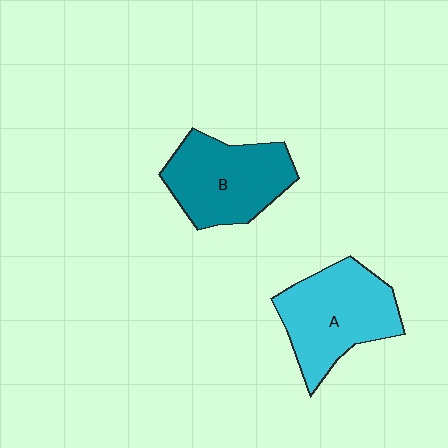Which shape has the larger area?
Shape A (cyan).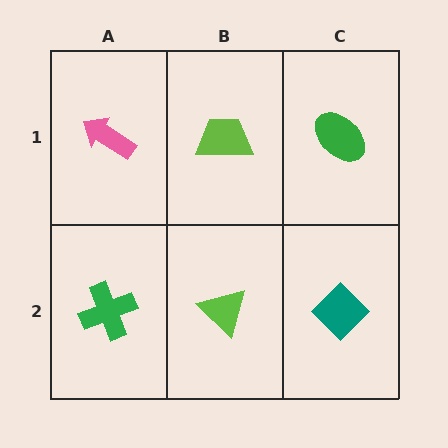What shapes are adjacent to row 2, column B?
A lime trapezoid (row 1, column B), a green cross (row 2, column A), a teal diamond (row 2, column C).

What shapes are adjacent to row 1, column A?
A green cross (row 2, column A), a lime trapezoid (row 1, column B).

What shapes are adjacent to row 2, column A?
A pink arrow (row 1, column A), a lime triangle (row 2, column B).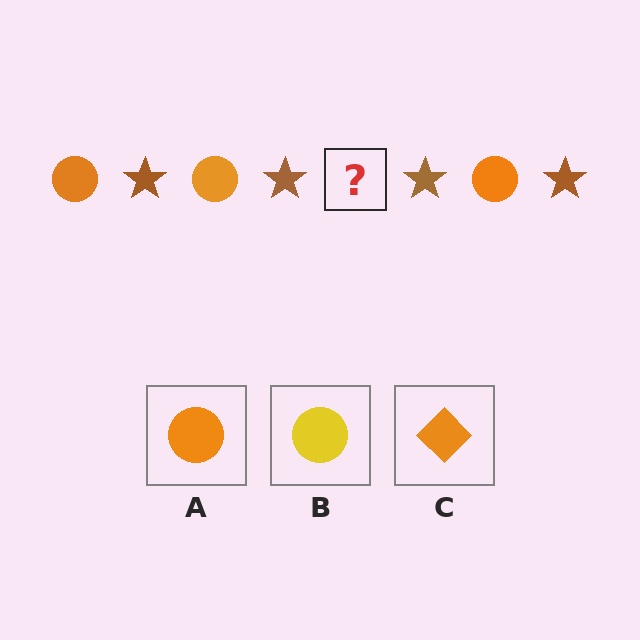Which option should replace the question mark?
Option A.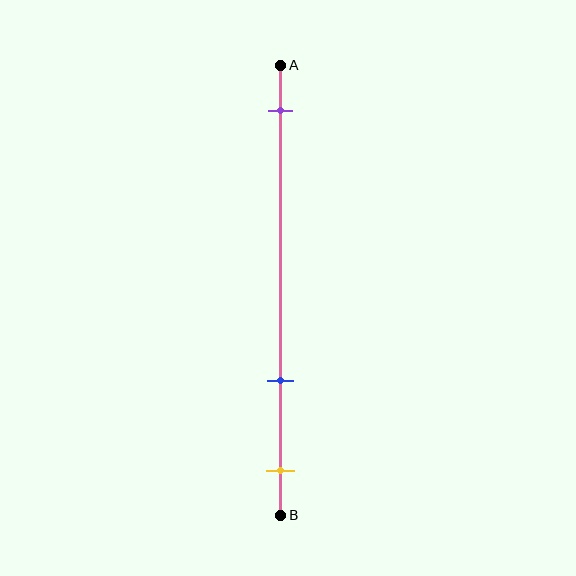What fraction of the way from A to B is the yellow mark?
The yellow mark is approximately 90% (0.9) of the way from A to B.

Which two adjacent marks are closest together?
The blue and yellow marks are the closest adjacent pair.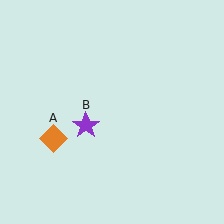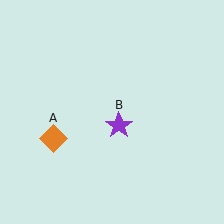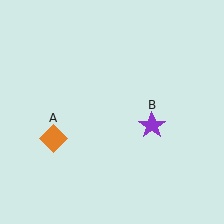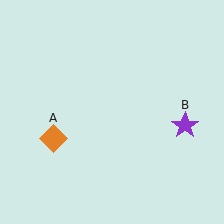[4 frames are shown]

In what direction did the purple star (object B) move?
The purple star (object B) moved right.